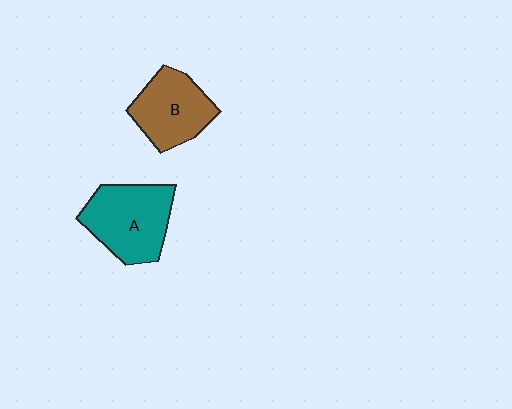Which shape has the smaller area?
Shape B (brown).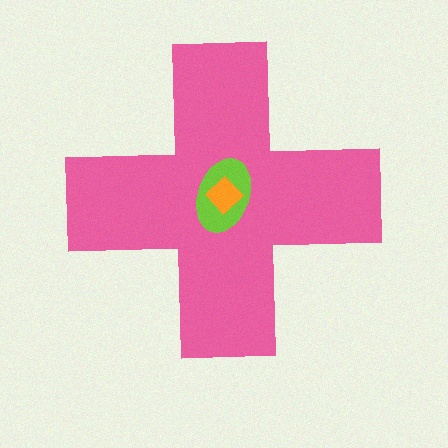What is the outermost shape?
The pink cross.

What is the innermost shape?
The orange diamond.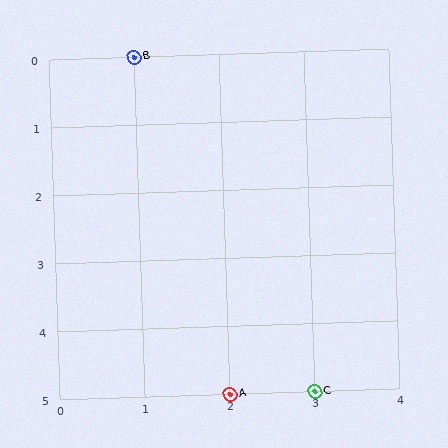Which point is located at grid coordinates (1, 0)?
Point B is at (1, 0).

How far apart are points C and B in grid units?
Points C and B are 2 columns and 5 rows apart (about 5.4 grid units diagonally).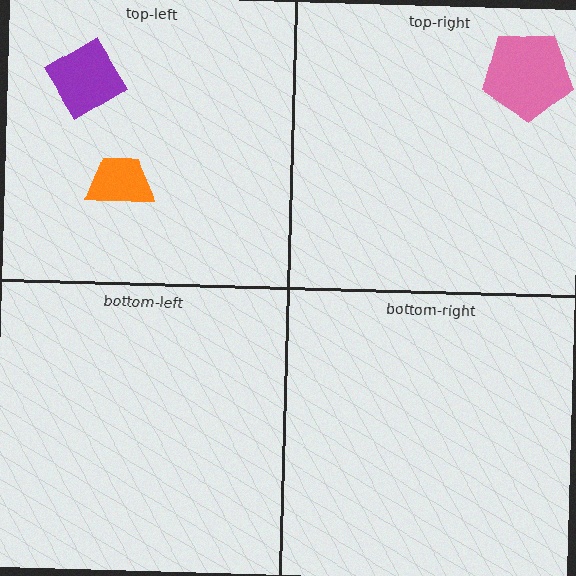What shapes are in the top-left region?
The orange trapezoid, the purple diamond.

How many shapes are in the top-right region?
1.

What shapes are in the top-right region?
The pink pentagon.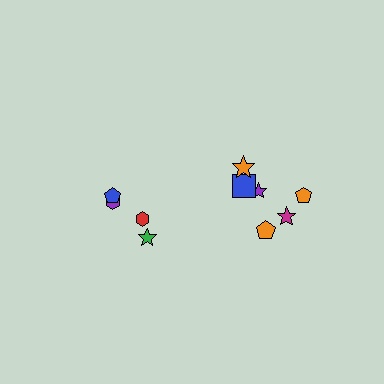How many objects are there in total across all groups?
There are 10 objects.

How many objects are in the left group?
There are 4 objects.